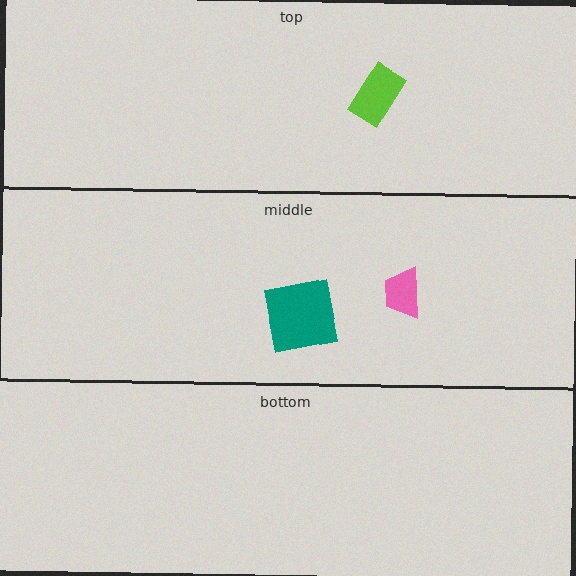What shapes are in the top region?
The lime rectangle.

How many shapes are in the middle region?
2.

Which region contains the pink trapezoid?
The middle region.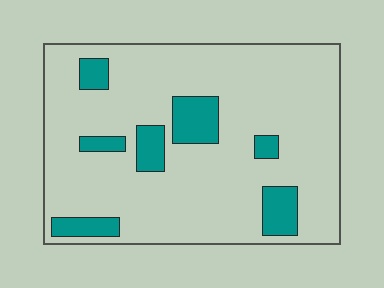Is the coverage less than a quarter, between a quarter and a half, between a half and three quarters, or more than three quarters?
Less than a quarter.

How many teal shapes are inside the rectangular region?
7.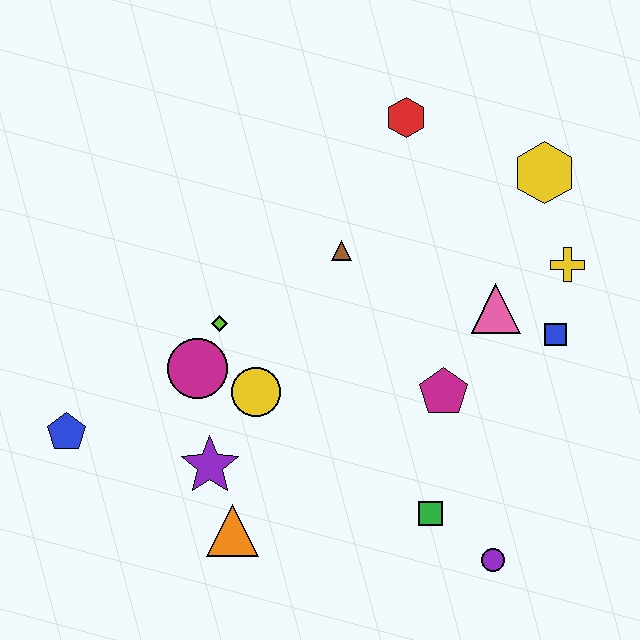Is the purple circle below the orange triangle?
Yes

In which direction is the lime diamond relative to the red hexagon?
The lime diamond is below the red hexagon.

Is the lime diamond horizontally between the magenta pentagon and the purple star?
Yes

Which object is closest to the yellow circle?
The magenta circle is closest to the yellow circle.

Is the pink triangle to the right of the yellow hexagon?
No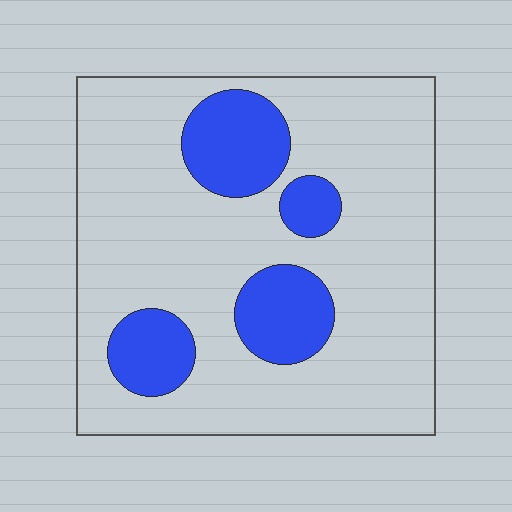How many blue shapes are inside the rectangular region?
4.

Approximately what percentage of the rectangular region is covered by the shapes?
Approximately 20%.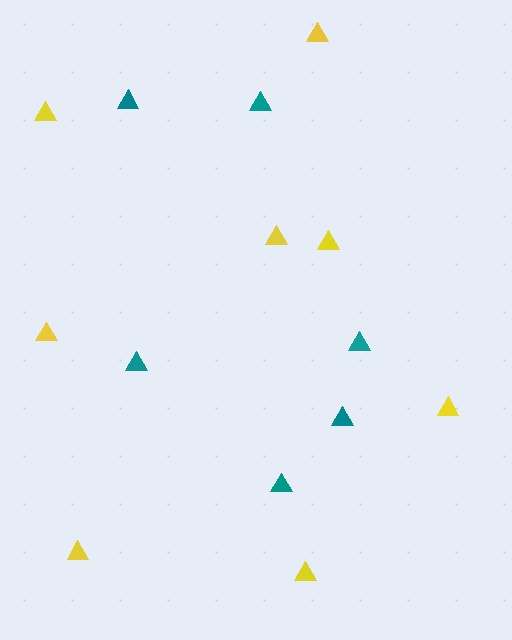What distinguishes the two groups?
There are 2 groups: one group of teal triangles (6) and one group of yellow triangles (8).